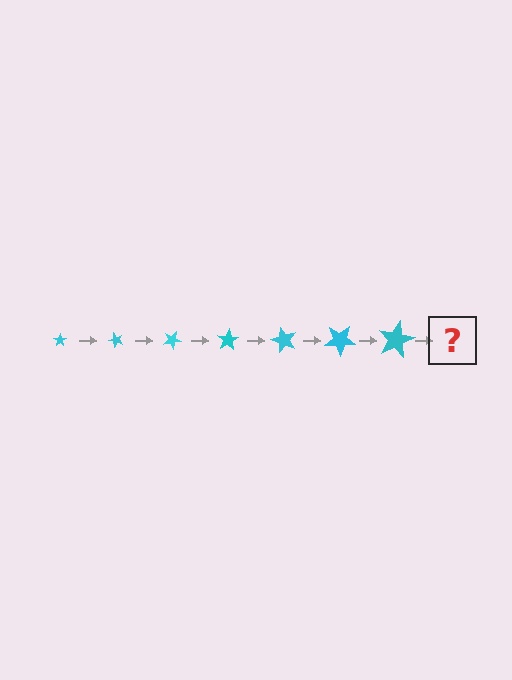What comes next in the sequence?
The next element should be a star, larger than the previous one and rotated 350 degrees from the start.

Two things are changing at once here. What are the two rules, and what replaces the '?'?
The two rules are that the star grows larger each step and it rotates 50 degrees each step. The '?' should be a star, larger than the previous one and rotated 350 degrees from the start.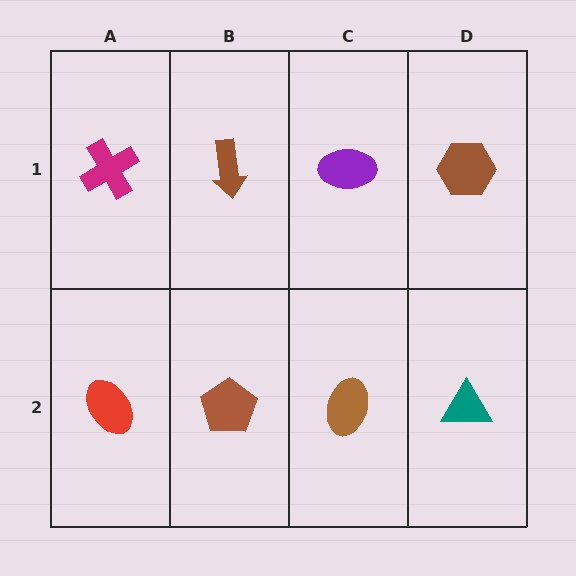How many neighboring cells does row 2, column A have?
2.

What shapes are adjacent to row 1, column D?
A teal triangle (row 2, column D), a purple ellipse (row 1, column C).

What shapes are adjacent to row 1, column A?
A red ellipse (row 2, column A), a brown arrow (row 1, column B).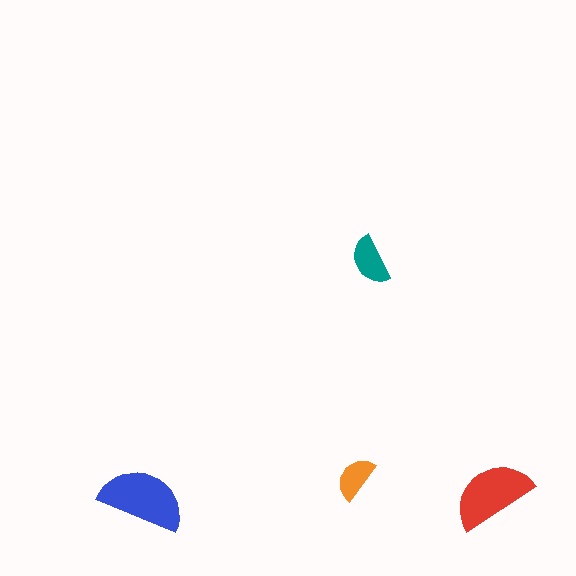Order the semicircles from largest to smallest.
the blue one, the red one, the teal one, the orange one.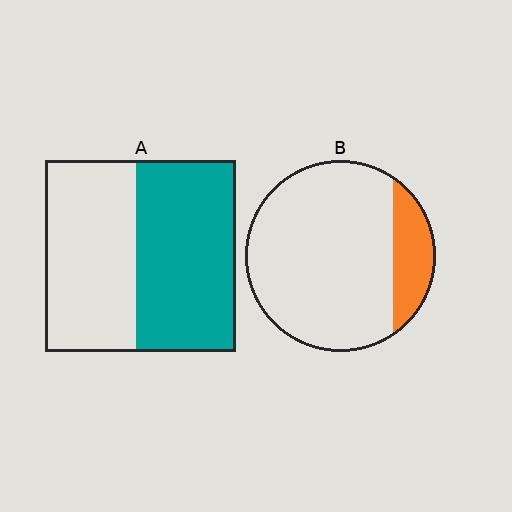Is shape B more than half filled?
No.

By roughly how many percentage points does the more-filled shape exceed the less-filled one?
By roughly 35 percentage points (A over B).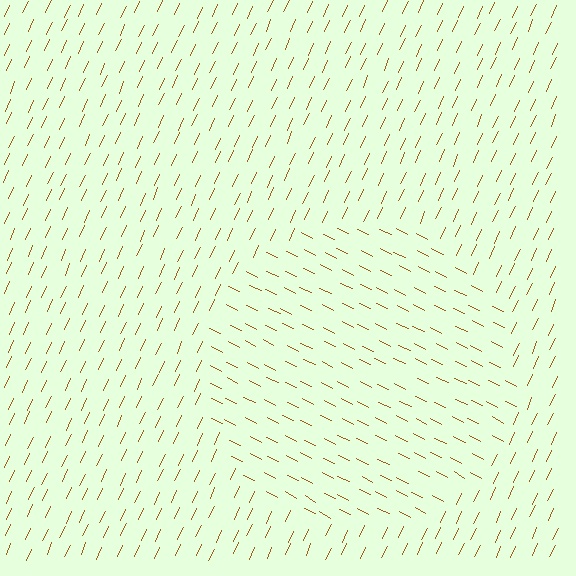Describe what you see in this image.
The image is filled with small brown line segments. A circle region in the image has lines oriented differently from the surrounding lines, creating a visible texture boundary.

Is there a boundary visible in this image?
Yes, there is a texture boundary formed by a change in line orientation.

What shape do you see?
I see a circle.